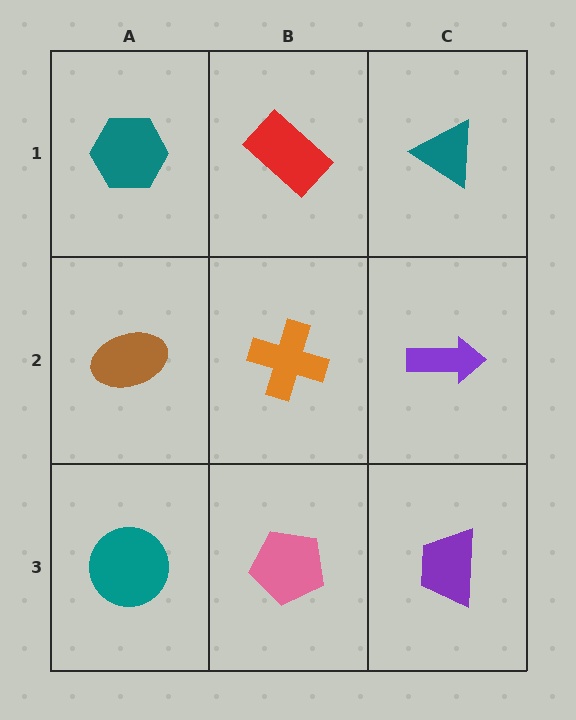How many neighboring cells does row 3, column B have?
3.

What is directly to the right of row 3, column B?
A purple trapezoid.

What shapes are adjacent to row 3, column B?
An orange cross (row 2, column B), a teal circle (row 3, column A), a purple trapezoid (row 3, column C).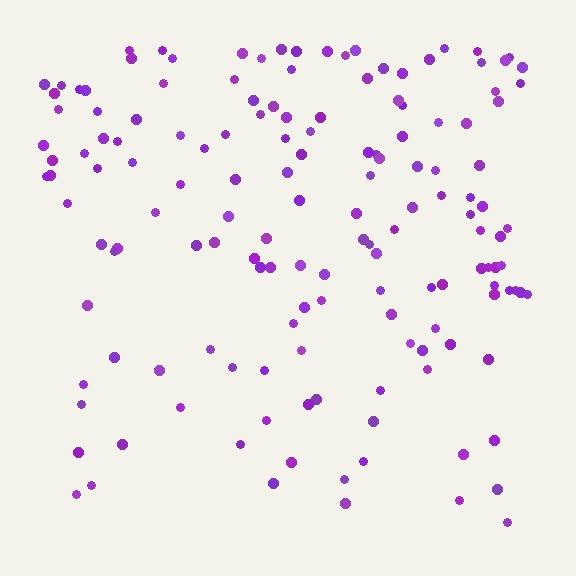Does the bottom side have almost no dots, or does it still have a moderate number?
Still a moderate number, just noticeably fewer than the top.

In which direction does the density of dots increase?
From bottom to top, with the top side densest.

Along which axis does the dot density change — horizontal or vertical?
Vertical.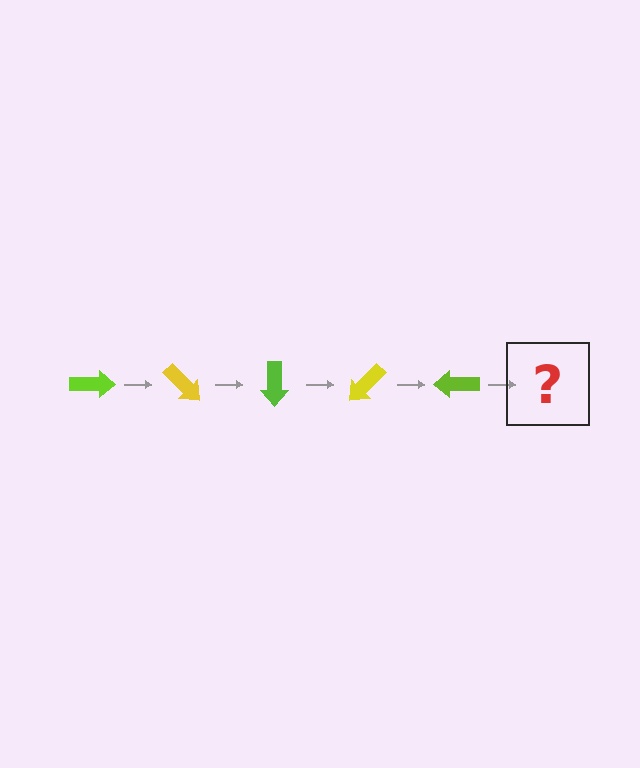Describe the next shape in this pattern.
It should be a yellow arrow, rotated 225 degrees from the start.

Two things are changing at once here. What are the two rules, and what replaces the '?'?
The two rules are that it rotates 45 degrees each step and the color cycles through lime and yellow. The '?' should be a yellow arrow, rotated 225 degrees from the start.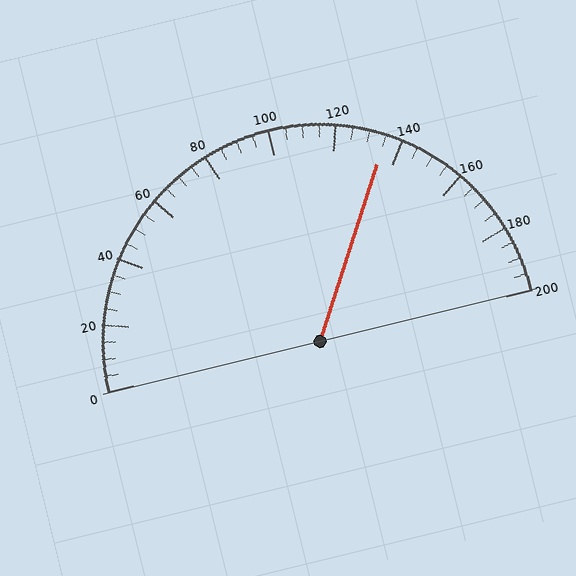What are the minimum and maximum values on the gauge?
The gauge ranges from 0 to 200.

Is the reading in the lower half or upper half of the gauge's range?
The reading is in the upper half of the range (0 to 200).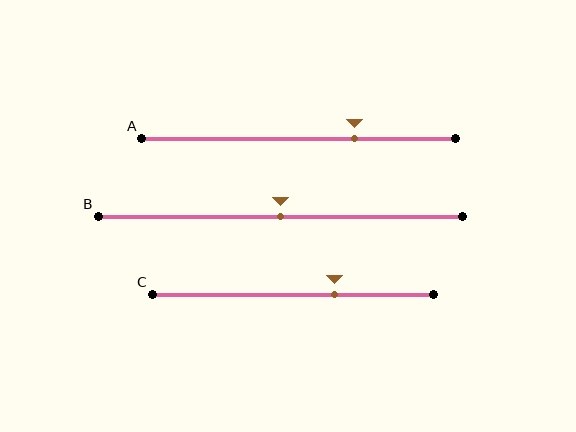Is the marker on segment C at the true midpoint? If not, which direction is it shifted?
No, the marker on segment C is shifted to the right by about 15% of the segment length.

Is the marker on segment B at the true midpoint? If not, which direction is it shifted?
Yes, the marker on segment B is at the true midpoint.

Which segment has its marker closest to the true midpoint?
Segment B has its marker closest to the true midpoint.